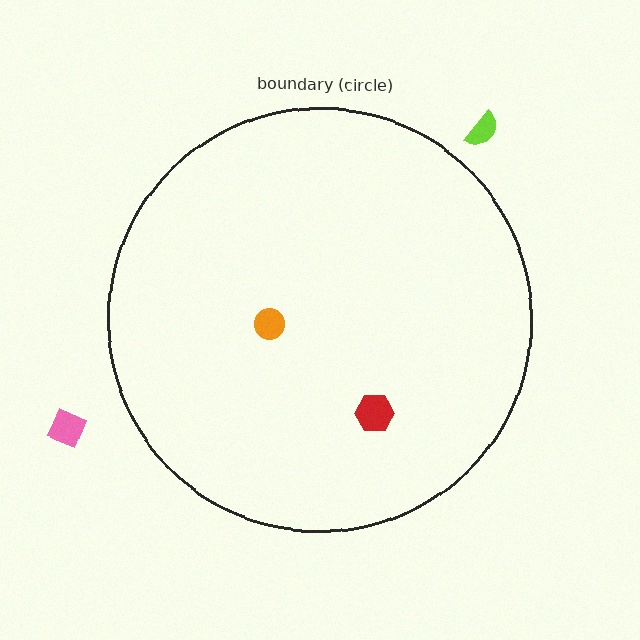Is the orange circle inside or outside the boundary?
Inside.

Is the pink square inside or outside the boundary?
Outside.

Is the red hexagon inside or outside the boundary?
Inside.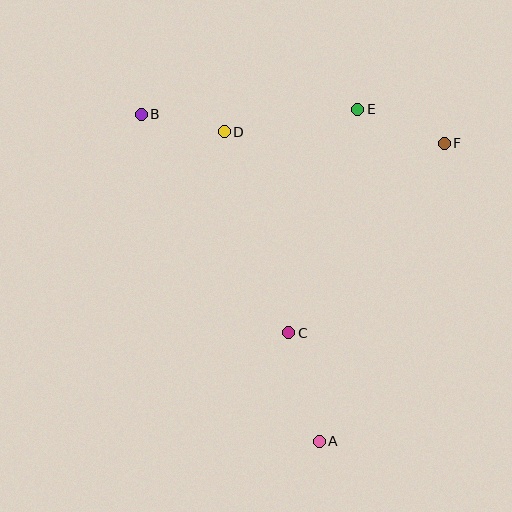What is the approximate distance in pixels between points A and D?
The distance between A and D is approximately 324 pixels.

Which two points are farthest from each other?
Points A and B are farthest from each other.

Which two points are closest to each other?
Points B and D are closest to each other.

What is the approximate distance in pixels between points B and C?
The distance between B and C is approximately 264 pixels.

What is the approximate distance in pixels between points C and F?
The distance between C and F is approximately 245 pixels.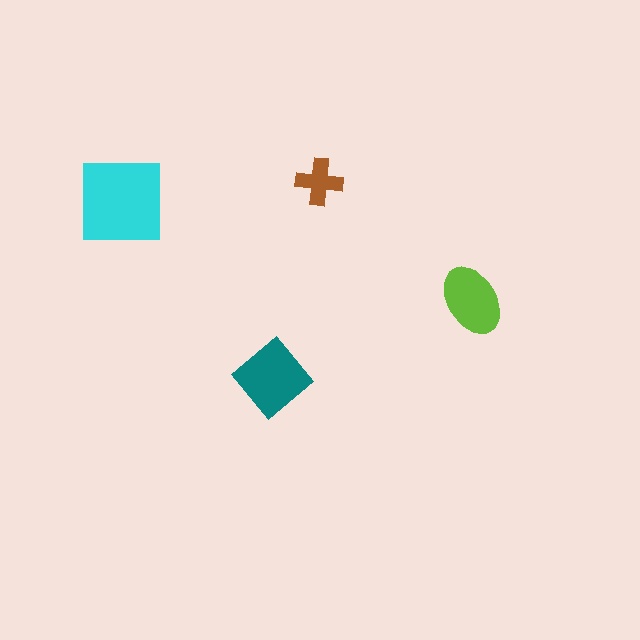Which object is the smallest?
The brown cross.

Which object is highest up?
The brown cross is topmost.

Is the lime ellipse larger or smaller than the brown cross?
Larger.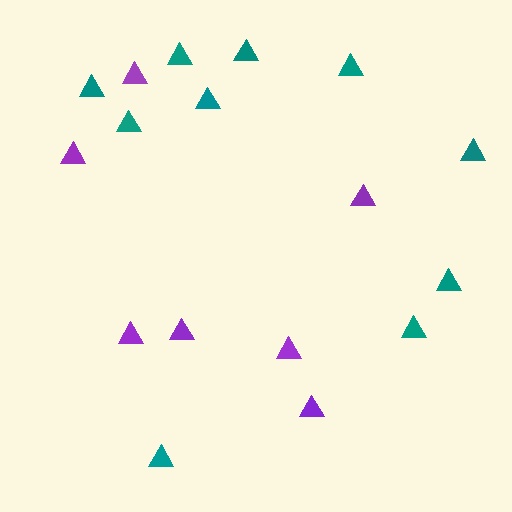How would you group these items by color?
There are 2 groups: one group of teal triangles (10) and one group of purple triangles (7).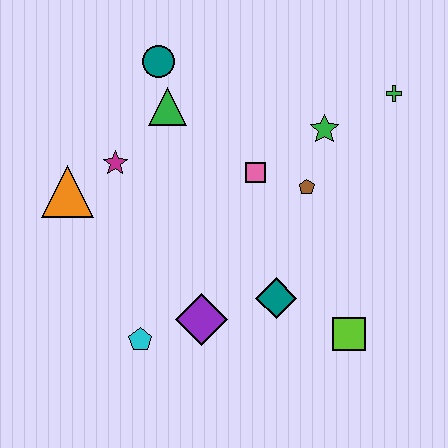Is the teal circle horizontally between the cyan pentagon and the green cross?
Yes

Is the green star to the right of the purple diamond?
Yes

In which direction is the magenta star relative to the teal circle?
The magenta star is below the teal circle.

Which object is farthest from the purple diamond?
The green cross is farthest from the purple diamond.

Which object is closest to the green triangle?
The teal circle is closest to the green triangle.